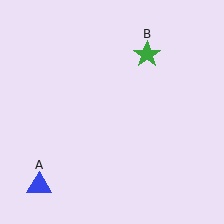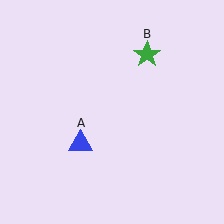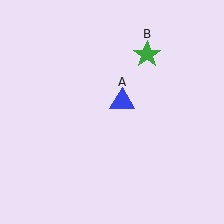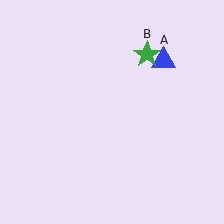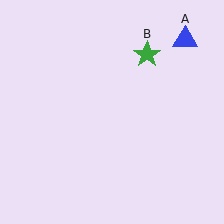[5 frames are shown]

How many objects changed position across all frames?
1 object changed position: blue triangle (object A).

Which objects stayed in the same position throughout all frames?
Green star (object B) remained stationary.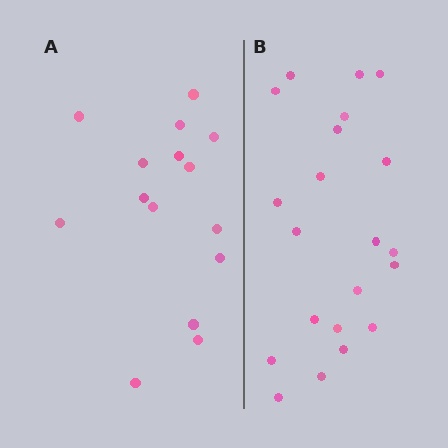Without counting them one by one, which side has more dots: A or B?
Region B (the right region) has more dots.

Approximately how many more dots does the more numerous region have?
Region B has about 6 more dots than region A.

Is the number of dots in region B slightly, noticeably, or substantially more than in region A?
Region B has noticeably more, but not dramatically so. The ratio is roughly 1.4 to 1.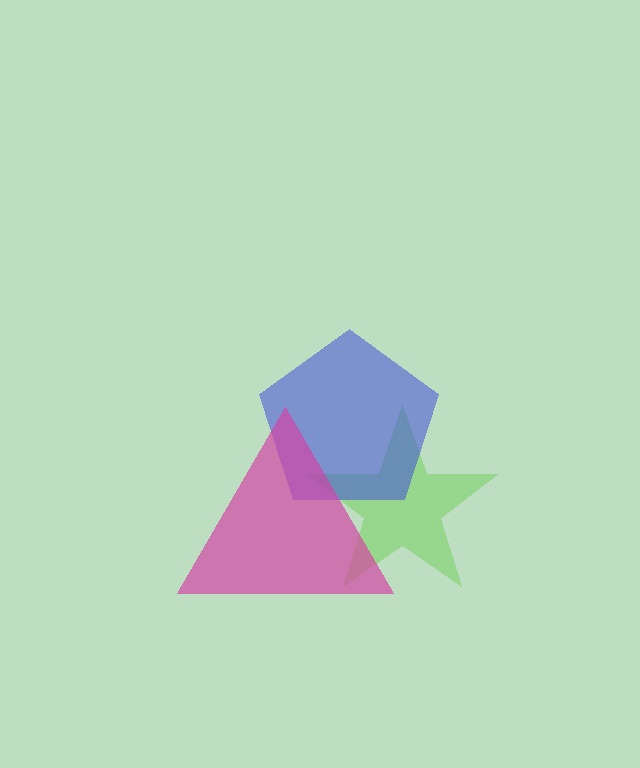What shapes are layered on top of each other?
The layered shapes are: a lime star, a blue pentagon, a magenta triangle.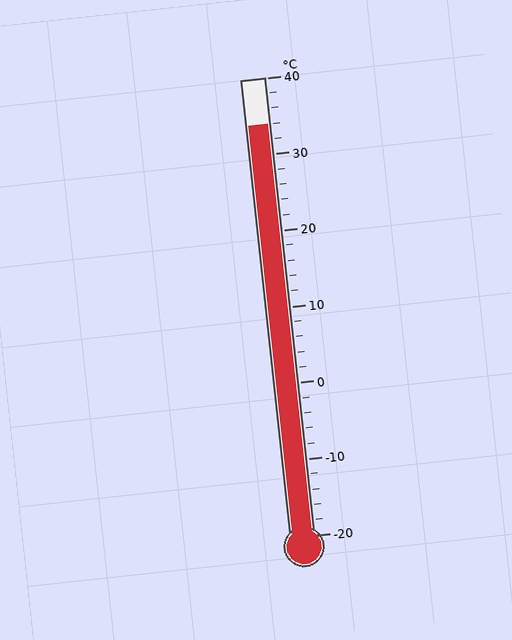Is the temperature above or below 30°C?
The temperature is above 30°C.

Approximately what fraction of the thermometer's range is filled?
The thermometer is filled to approximately 90% of its range.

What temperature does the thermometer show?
The thermometer shows approximately 34°C.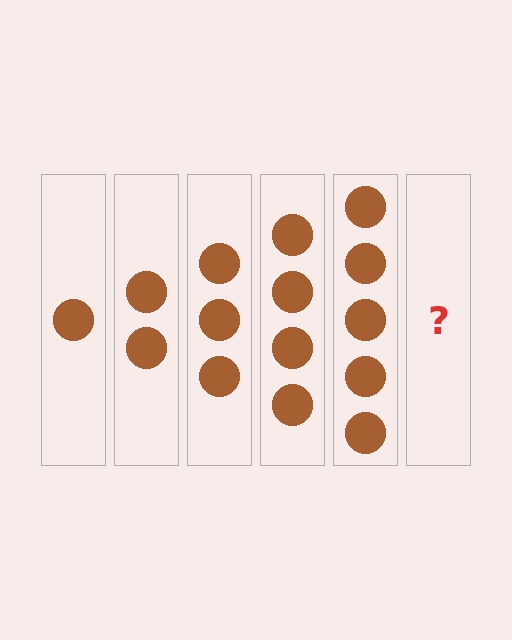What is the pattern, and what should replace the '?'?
The pattern is that each step adds one more circle. The '?' should be 6 circles.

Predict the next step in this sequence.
The next step is 6 circles.